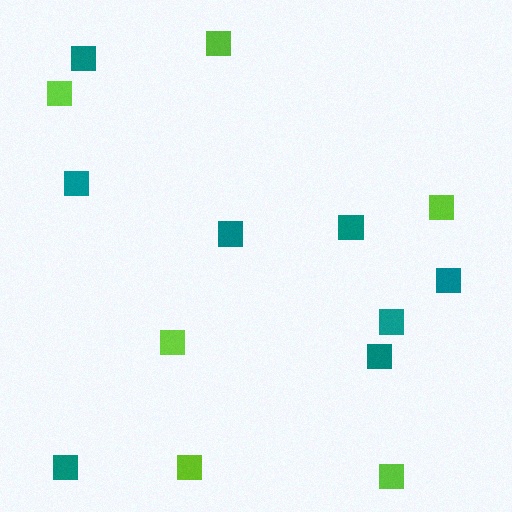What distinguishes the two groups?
There are 2 groups: one group of teal squares (8) and one group of lime squares (6).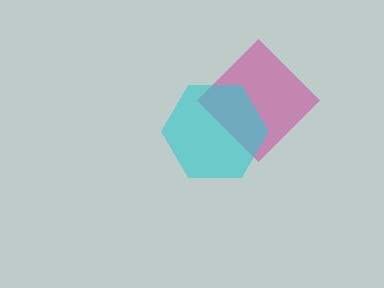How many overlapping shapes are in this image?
There are 2 overlapping shapes in the image.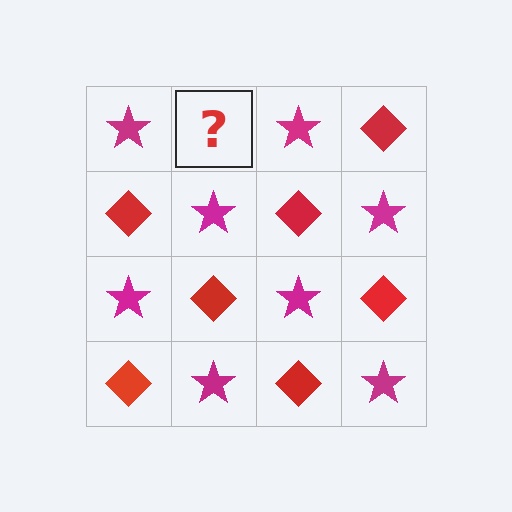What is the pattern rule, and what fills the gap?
The rule is that it alternates magenta star and red diamond in a checkerboard pattern. The gap should be filled with a red diamond.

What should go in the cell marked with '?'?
The missing cell should contain a red diamond.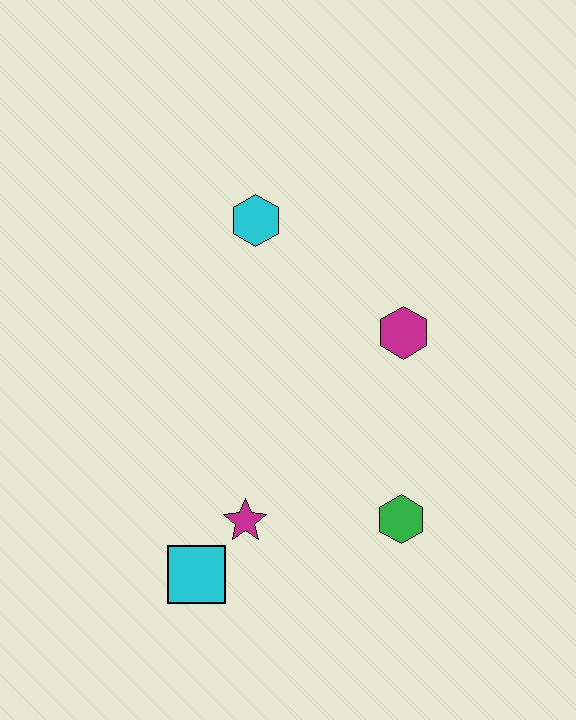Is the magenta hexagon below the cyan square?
No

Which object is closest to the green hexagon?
The magenta star is closest to the green hexagon.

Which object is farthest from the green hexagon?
The cyan hexagon is farthest from the green hexagon.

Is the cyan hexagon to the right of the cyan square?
Yes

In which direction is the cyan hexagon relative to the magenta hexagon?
The cyan hexagon is to the left of the magenta hexagon.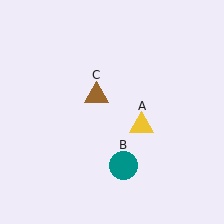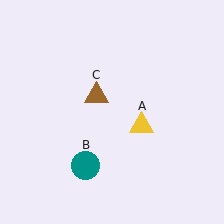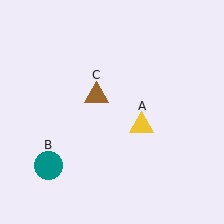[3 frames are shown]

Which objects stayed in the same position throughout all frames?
Yellow triangle (object A) and brown triangle (object C) remained stationary.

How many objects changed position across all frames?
1 object changed position: teal circle (object B).